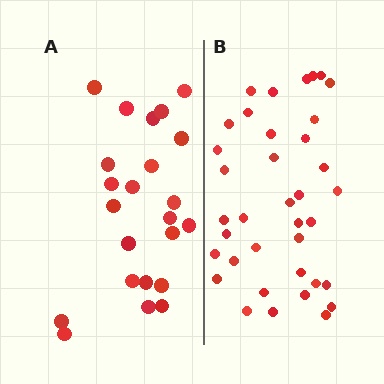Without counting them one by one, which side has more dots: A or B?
Region B (the right region) has more dots.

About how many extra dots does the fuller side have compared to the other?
Region B has approximately 15 more dots than region A.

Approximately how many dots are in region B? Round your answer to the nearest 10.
About 40 dots. (The exact count is 37, which rounds to 40.)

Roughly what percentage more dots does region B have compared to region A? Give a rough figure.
About 60% more.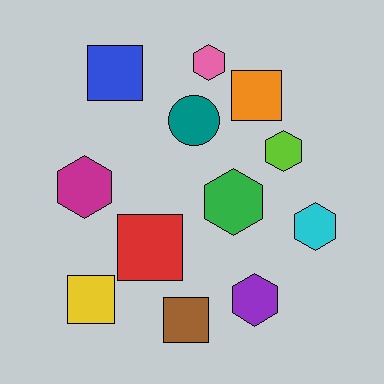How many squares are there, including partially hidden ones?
There are 5 squares.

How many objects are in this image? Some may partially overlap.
There are 12 objects.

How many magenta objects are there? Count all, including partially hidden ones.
There is 1 magenta object.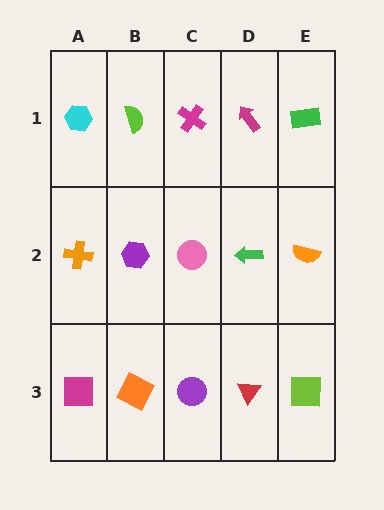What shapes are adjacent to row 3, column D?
A green arrow (row 2, column D), a purple circle (row 3, column C), a lime square (row 3, column E).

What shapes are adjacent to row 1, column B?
A purple hexagon (row 2, column B), a cyan hexagon (row 1, column A), a magenta cross (row 1, column C).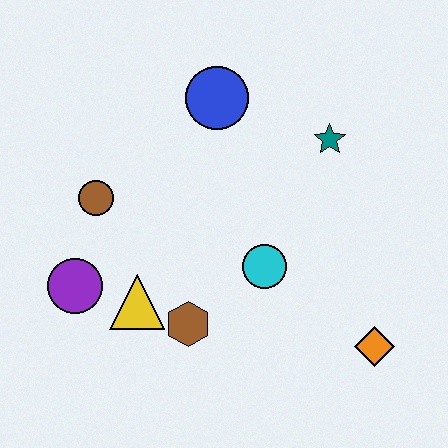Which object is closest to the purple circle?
The yellow triangle is closest to the purple circle.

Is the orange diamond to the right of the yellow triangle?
Yes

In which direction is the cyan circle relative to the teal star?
The cyan circle is below the teal star.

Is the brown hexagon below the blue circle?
Yes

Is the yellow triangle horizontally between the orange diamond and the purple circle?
Yes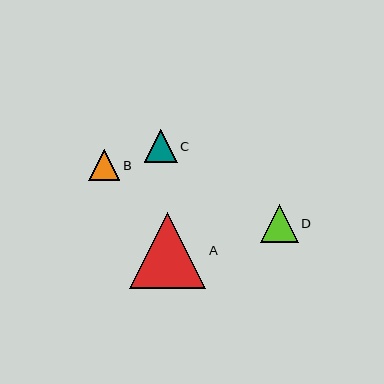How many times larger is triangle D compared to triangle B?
Triangle D is approximately 1.2 times the size of triangle B.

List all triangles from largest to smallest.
From largest to smallest: A, D, C, B.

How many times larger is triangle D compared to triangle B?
Triangle D is approximately 1.2 times the size of triangle B.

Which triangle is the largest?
Triangle A is the largest with a size of approximately 76 pixels.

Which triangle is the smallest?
Triangle B is the smallest with a size of approximately 31 pixels.